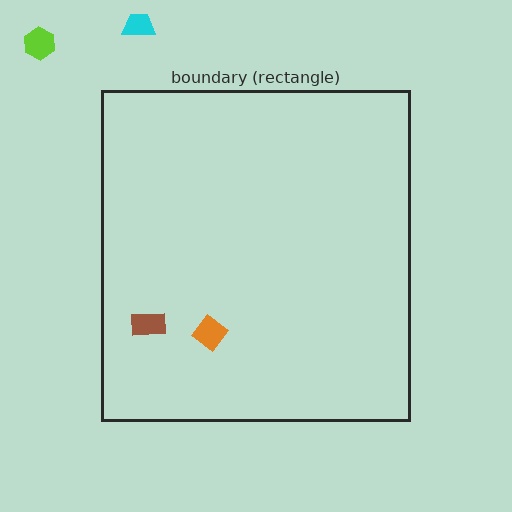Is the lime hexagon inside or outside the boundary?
Outside.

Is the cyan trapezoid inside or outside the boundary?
Outside.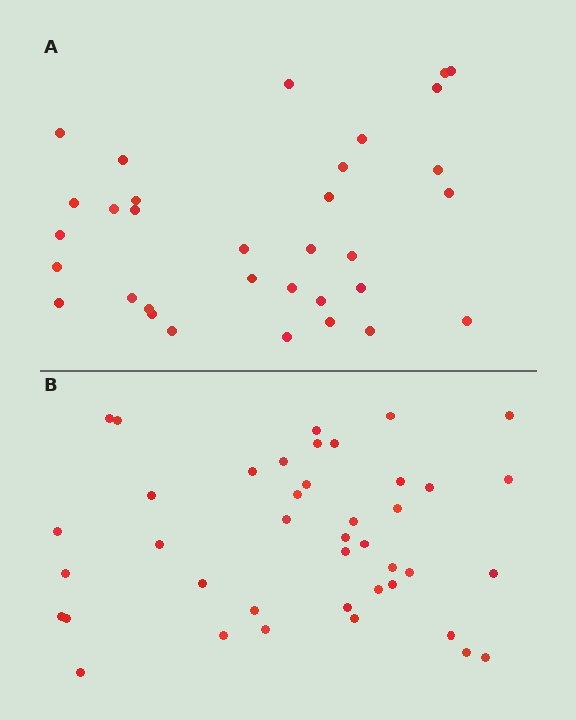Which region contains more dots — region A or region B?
Region B (the bottom region) has more dots.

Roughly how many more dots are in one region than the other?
Region B has roughly 8 or so more dots than region A.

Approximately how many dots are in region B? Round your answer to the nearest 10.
About 40 dots. (The exact count is 41, which rounds to 40.)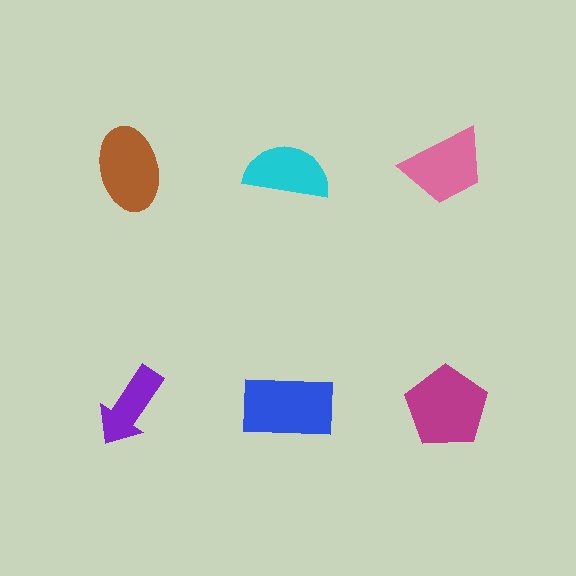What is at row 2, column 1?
A purple arrow.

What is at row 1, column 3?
A pink trapezoid.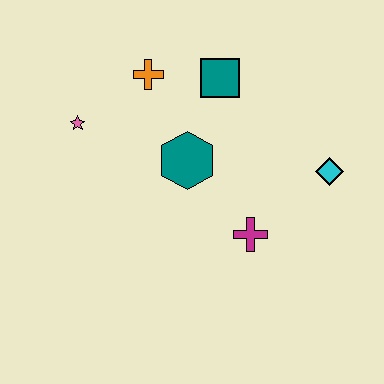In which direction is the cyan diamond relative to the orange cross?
The cyan diamond is to the right of the orange cross.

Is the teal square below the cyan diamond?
No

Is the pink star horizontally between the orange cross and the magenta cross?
No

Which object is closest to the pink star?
The orange cross is closest to the pink star.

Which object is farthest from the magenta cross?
The pink star is farthest from the magenta cross.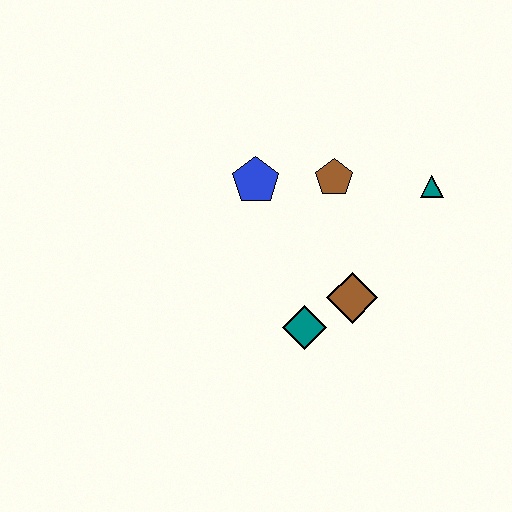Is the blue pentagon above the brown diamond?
Yes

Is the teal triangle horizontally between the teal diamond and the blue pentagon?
No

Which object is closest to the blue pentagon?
The brown pentagon is closest to the blue pentagon.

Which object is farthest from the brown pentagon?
The teal diamond is farthest from the brown pentagon.